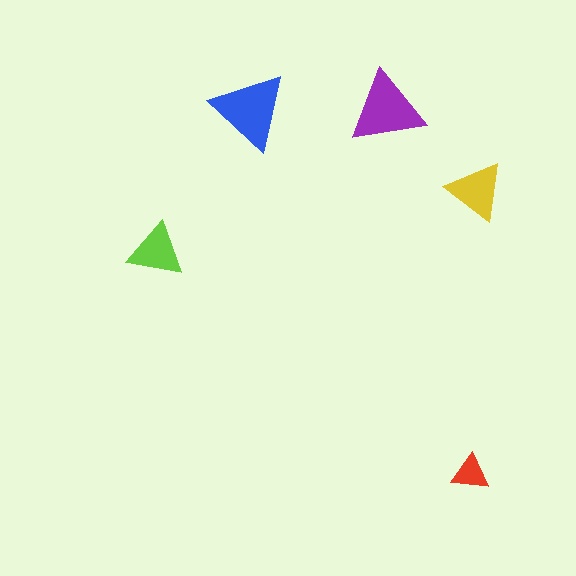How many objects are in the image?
There are 5 objects in the image.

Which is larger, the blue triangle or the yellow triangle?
The blue one.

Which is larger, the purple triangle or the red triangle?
The purple one.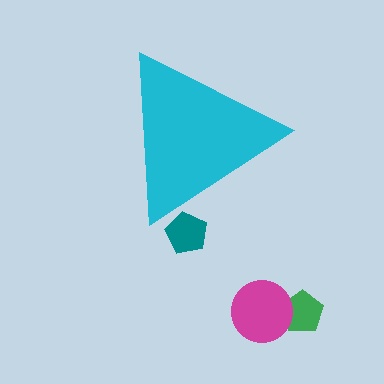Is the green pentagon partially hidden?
No, the green pentagon is fully visible.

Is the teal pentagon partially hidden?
Yes, the teal pentagon is partially hidden behind the cyan triangle.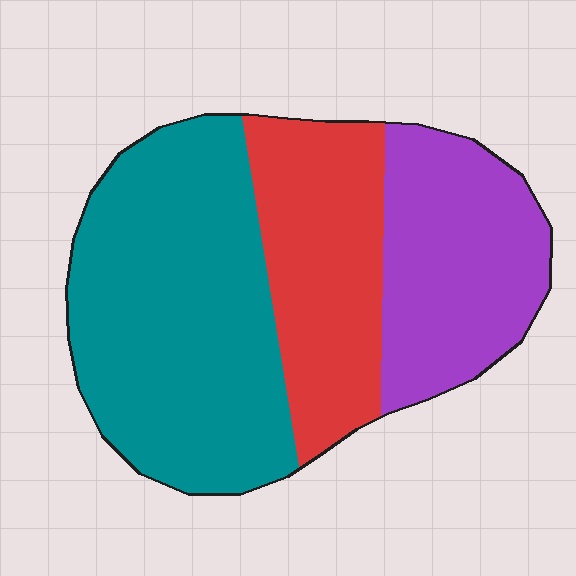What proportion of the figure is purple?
Purple takes up between a sixth and a third of the figure.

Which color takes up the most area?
Teal, at roughly 45%.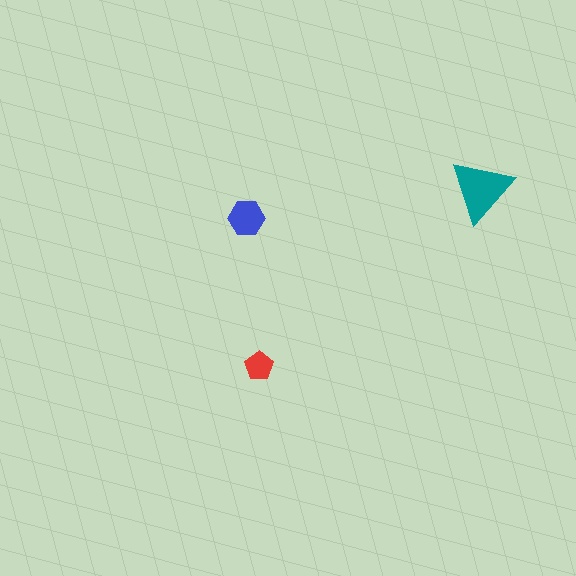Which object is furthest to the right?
The teal triangle is rightmost.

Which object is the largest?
The teal triangle.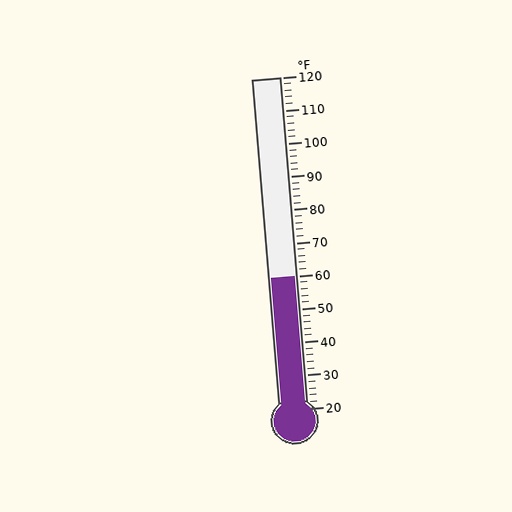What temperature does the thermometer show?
The thermometer shows approximately 60°F.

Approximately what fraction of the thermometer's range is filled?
The thermometer is filled to approximately 40% of its range.